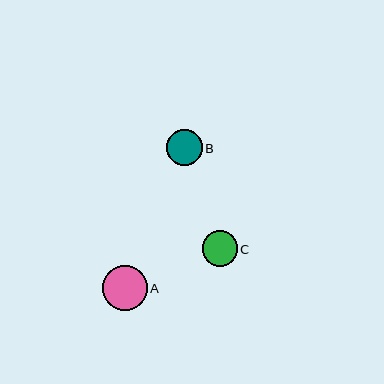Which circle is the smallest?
Circle C is the smallest with a size of approximately 35 pixels.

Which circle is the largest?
Circle A is the largest with a size of approximately 45 pixels.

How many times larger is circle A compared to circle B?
Circle A is approximately 1.2 times the size of circle B.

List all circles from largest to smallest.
From largest to smallest: A, B, C.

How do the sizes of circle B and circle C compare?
Circle B and circle C are approximately the same size.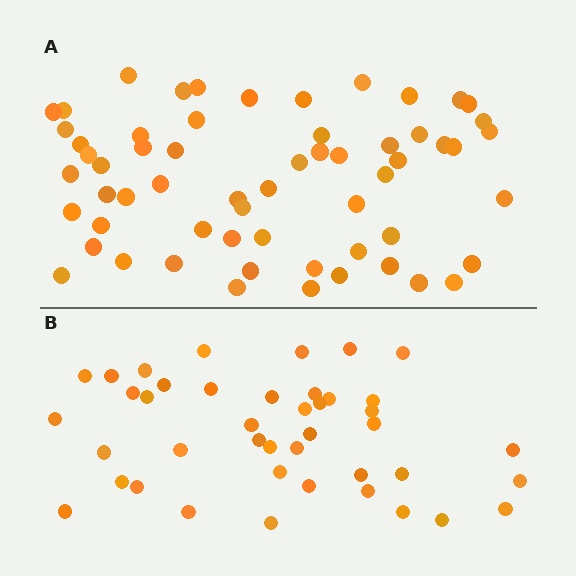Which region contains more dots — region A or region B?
Region A (the top region) has more dots.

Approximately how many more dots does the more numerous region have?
Region A has approximately 20 more dots than region B.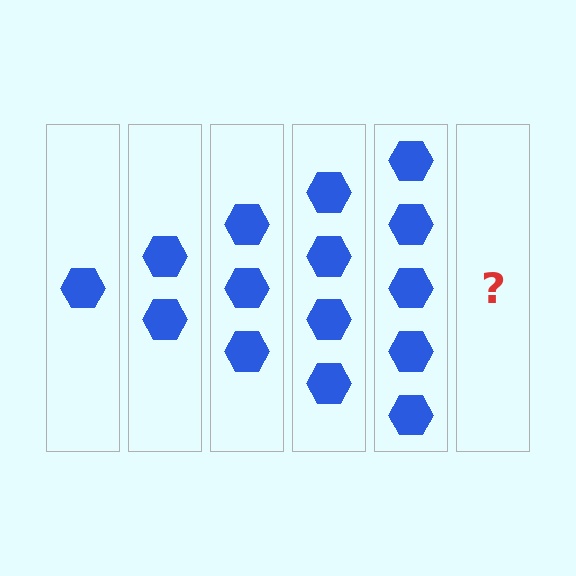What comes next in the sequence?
The next element should be 6 hexagons.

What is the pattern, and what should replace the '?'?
The pattern is that each step adds one more hexagon. The '?' should be 6 hexagons.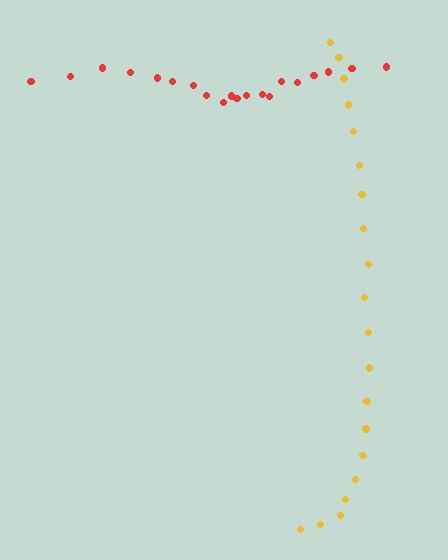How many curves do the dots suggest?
There are 2 distinct paths.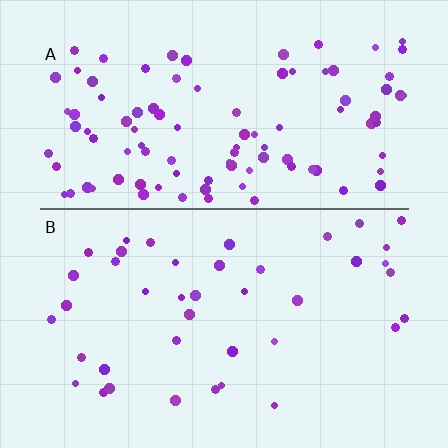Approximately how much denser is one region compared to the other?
Approximately 2.5× — region A over region B.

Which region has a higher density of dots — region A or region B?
A (the top).